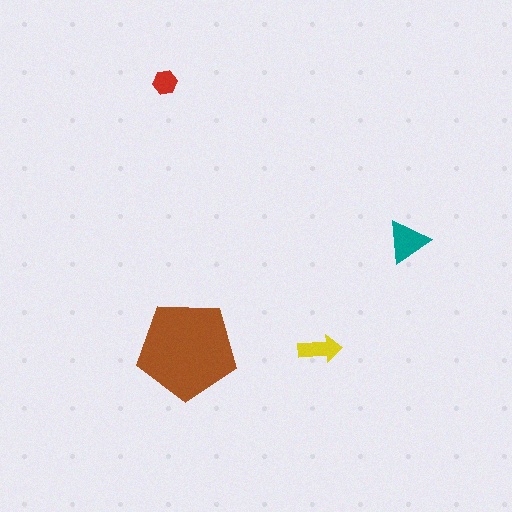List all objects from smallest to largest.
The red hexagon, the yellow arrow, the teal triangle, the brown pentagon.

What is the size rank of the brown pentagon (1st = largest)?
1st.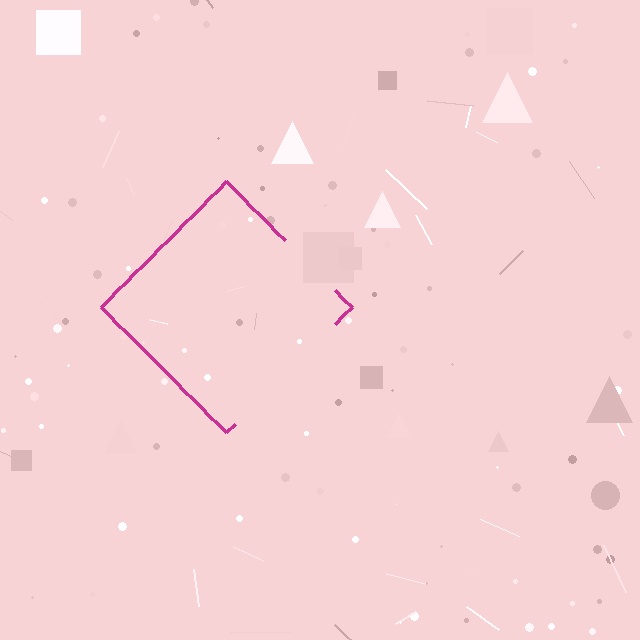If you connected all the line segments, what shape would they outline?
They would outline a diamond.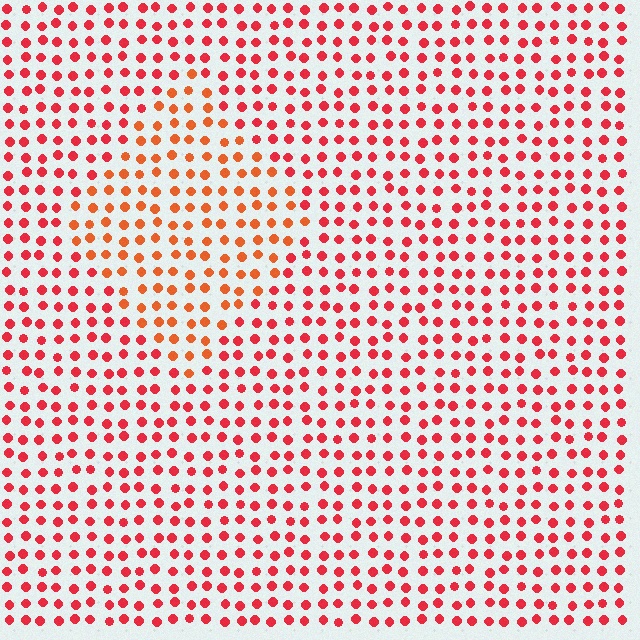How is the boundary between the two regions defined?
The boundary is defined purely by a slight shift in hue (about 24 degrees). Spacing, size, and orientation are identical on both sides.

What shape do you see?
I see a diamond.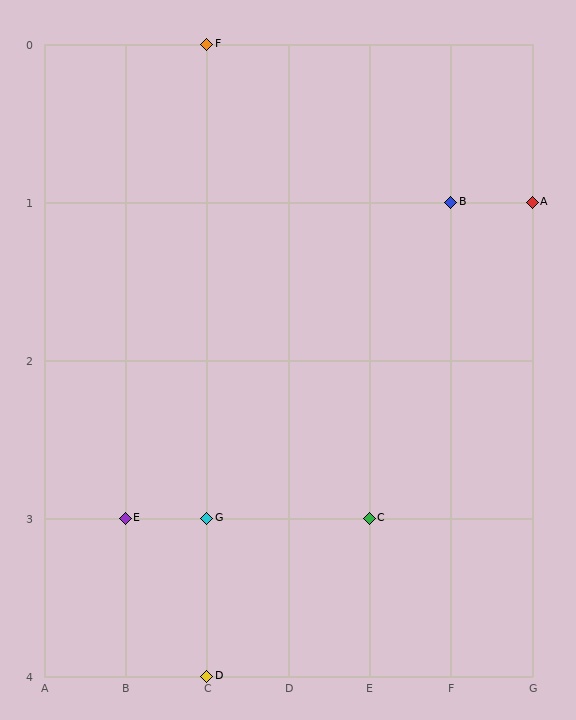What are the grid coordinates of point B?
Point B is at grid coordinates (F, 1).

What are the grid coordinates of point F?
Point F is at grid coordinates (C, 0).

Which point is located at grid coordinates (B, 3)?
Point E is at (B, 3).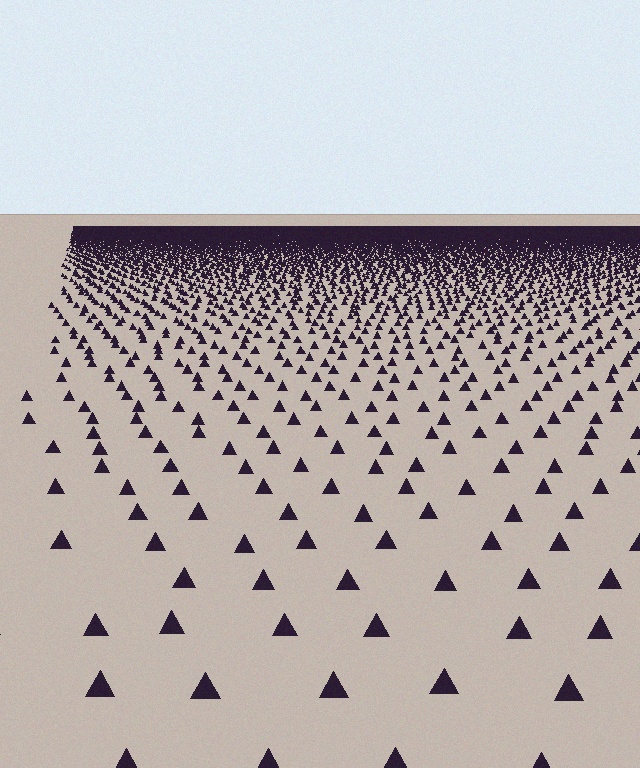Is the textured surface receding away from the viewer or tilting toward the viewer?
The surface is receding away from the viewer. Texture elements get smaller and denser toward the top.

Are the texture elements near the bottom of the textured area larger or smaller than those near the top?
Larger. Near the bottom, elements are closer to the viewer and appear at a bigger on-screen size.